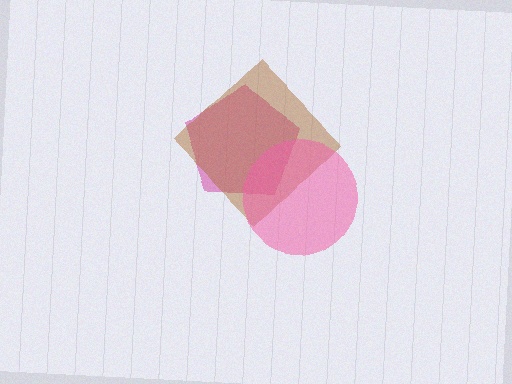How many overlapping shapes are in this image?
There are 3 overlapping shapes in the image.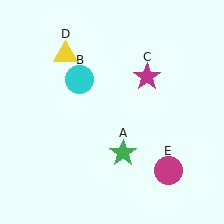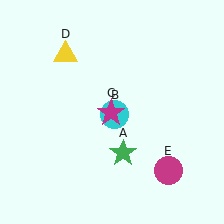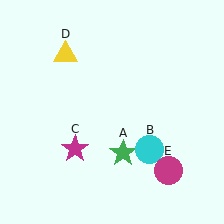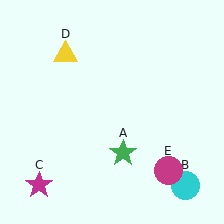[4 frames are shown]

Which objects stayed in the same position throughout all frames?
Green star (object A) and yellow triangle (object D) and magenta circle (object E) remained stationary.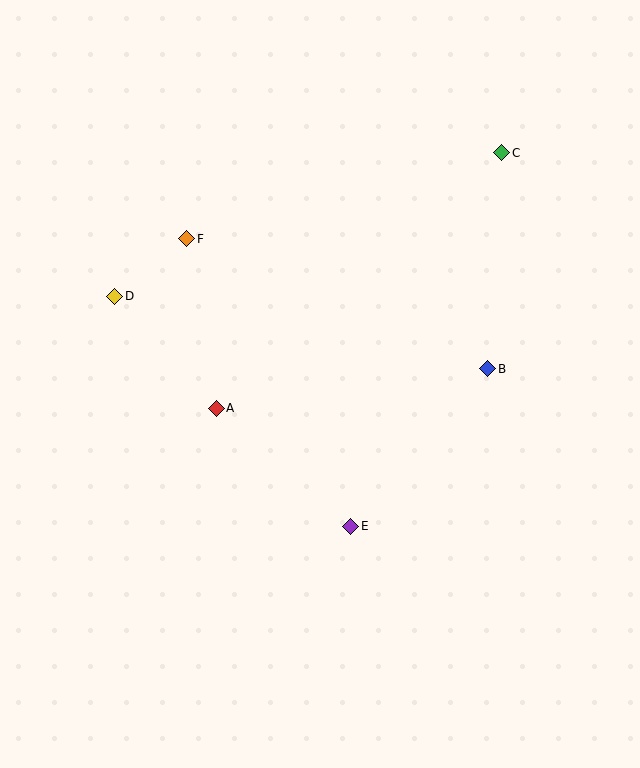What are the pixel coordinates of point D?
Point D is at (115, 296).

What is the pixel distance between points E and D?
The distance between E and D is 330 pixels.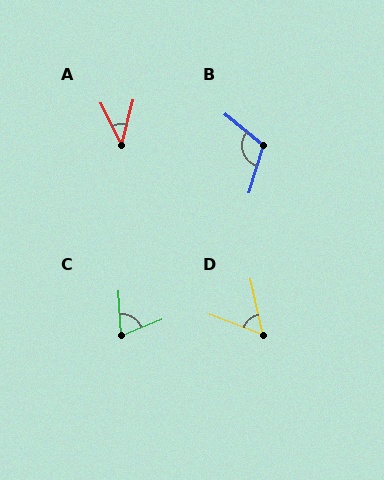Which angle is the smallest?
A, at approximately 40 degrees.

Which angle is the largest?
B, at approximately 112 degrees.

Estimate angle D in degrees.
Approximately 57 degrees.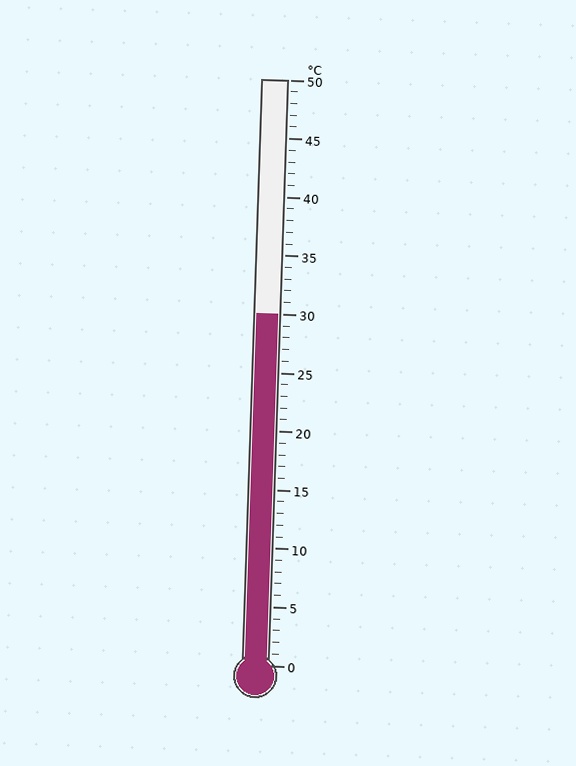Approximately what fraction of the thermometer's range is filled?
The thermometer is filled to approximately 60% of its range.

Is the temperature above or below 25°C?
The temperature is above 25°C.